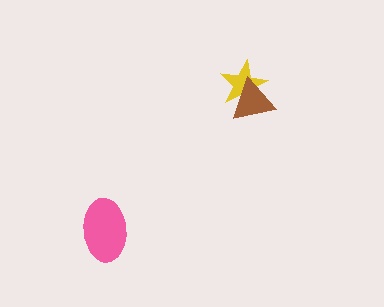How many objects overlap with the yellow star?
1 object overlaps with the yellow star.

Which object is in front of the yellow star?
The brown triangle is in front of the yellow star.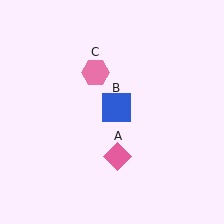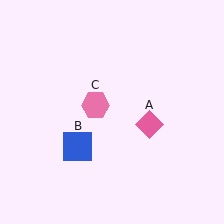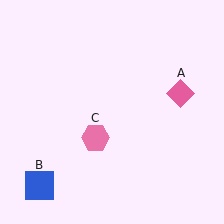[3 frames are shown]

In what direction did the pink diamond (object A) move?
The pink diamond (object A) moved up and to the right.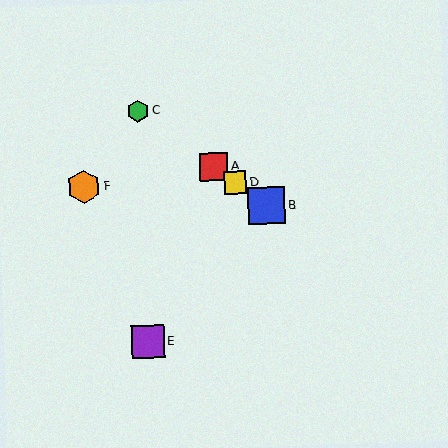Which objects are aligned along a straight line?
Objects A, B, C, D are aligned along a straight line.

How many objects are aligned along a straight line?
4 objects (A, B, C, D) are aligned along a straight line.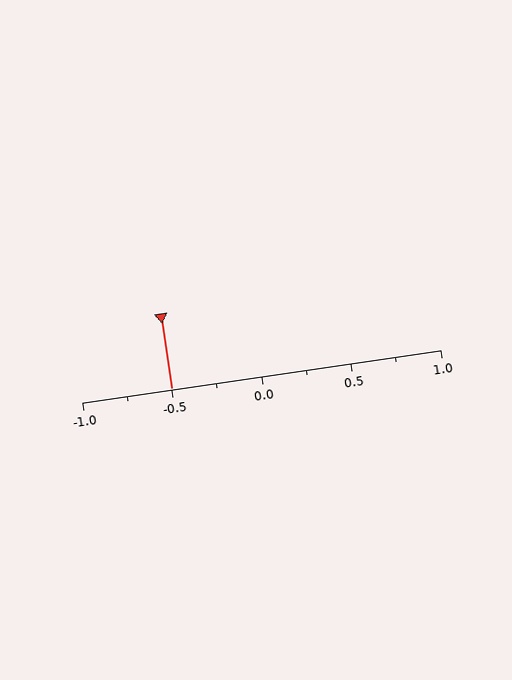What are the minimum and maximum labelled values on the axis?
The axis runs from -1.0 to 1.0.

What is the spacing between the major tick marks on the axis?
The major ticks are spaced 0.5 apart.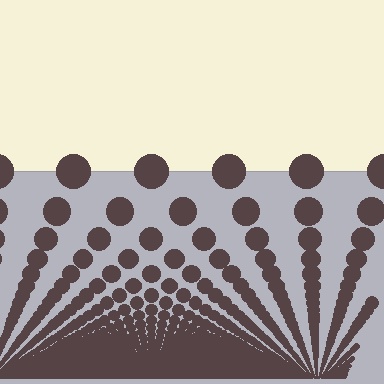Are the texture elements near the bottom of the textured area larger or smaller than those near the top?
Smaller. The gradient is inverted — elements near the bottom are smaller and denser.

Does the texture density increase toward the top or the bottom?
Density increases toward the bottom.